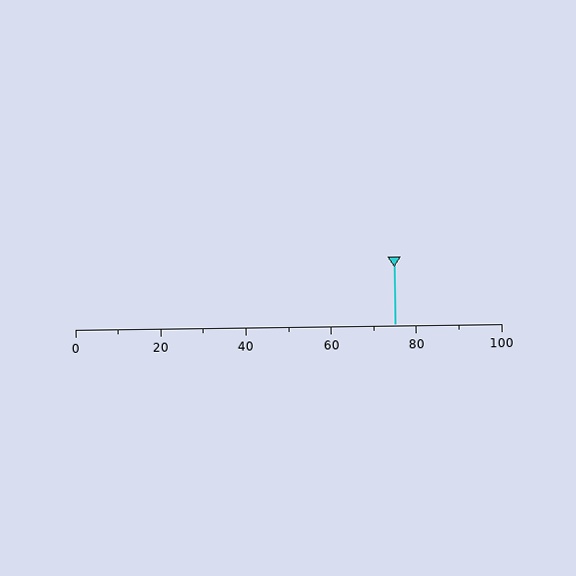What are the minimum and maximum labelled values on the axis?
The axis runs from 0 to 100.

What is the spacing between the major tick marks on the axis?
The major ticks are spaced 20 apart.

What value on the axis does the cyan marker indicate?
The marker indicates approximately 75.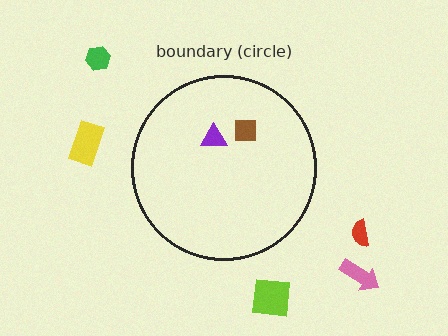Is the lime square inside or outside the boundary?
Outside.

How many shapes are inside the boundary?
2 inside, 5 outside.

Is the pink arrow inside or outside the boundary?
Outside.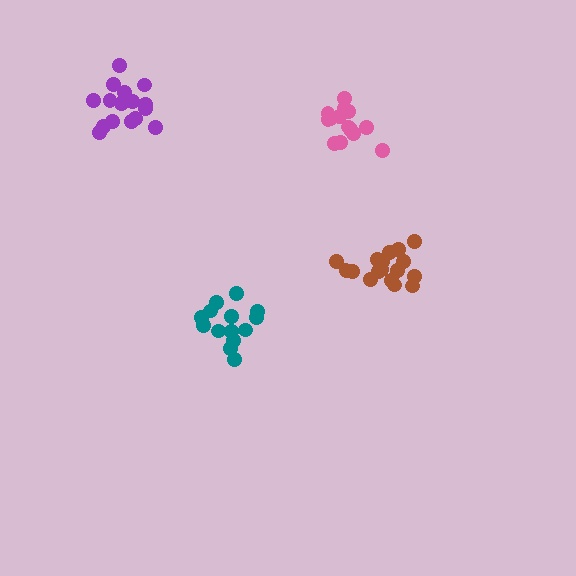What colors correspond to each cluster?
The clusters are colored: teal, brown, pink, purple.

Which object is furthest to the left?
The purple cluster is leftmost.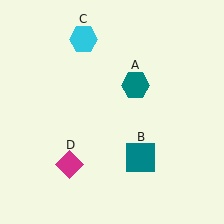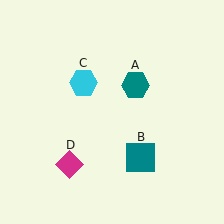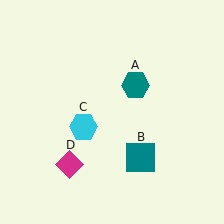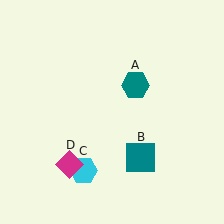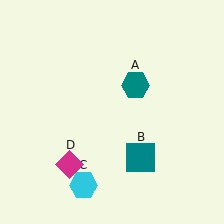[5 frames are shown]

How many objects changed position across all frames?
1 object changed position: cyan hexagon (object C).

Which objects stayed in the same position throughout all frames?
Teal hexagon (object A) and teal square (object B) and magenta diamond (object D) remained stationary.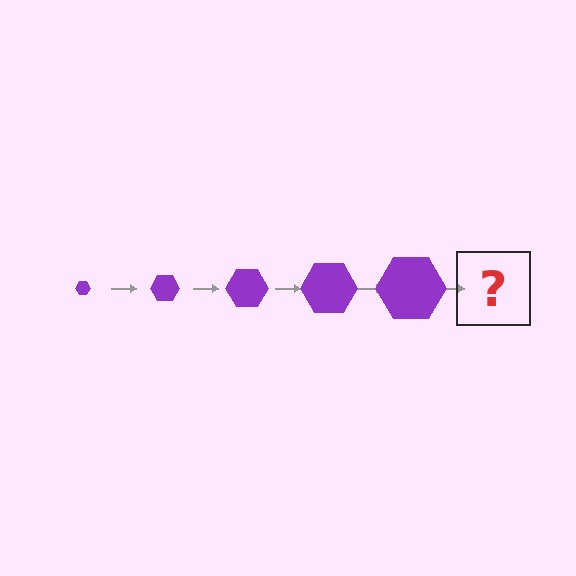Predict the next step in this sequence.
The next step is a purple hexagon, larger than the previous one.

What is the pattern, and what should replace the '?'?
The pattern is that the hexagon gets progressively larger each step. The '?' should be a purple hexagon, larger than the previous one.